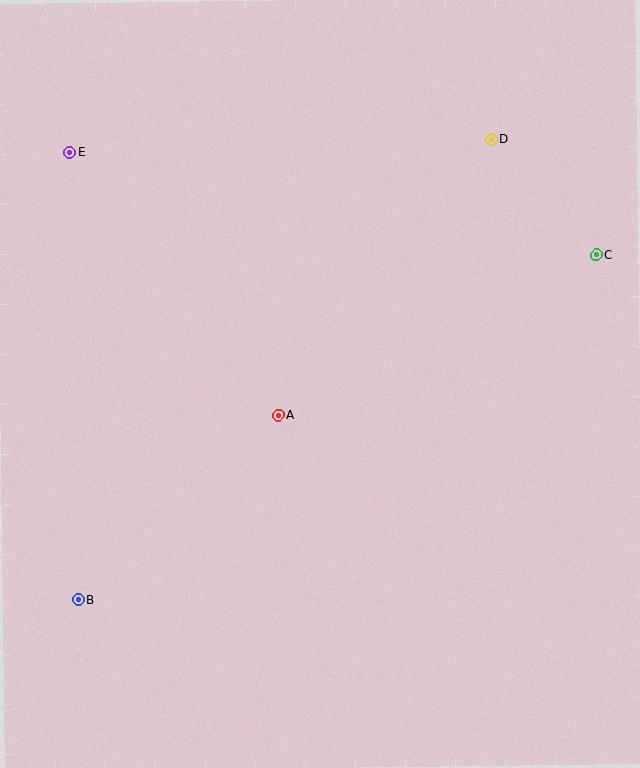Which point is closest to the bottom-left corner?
Point B is closest to the bottom-left corner.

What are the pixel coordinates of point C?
Point C is at (597, 255).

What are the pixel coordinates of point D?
Point D is at (491, 139).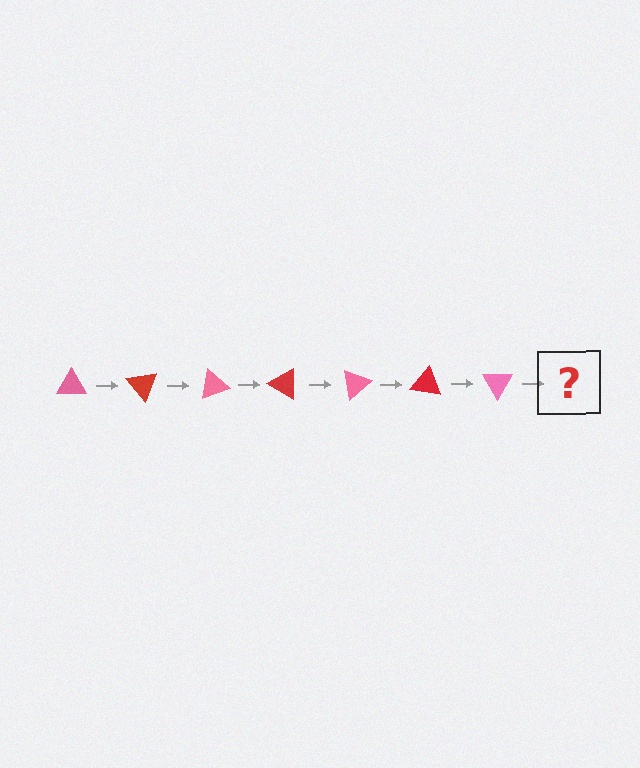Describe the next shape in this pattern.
It should be a red triangle, rotated 350 degrees from the start.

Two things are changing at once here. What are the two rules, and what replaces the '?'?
The two rules are that it rotates 50 degrees each step and the color cycles through pink and red. The '?' should be a red triangle, rotated 350 degrees from the start.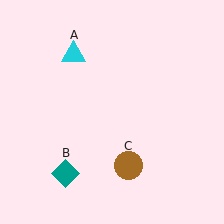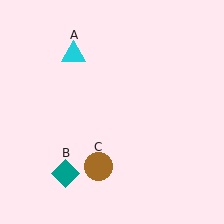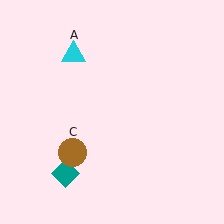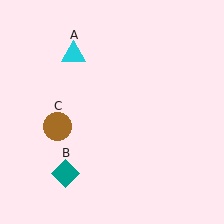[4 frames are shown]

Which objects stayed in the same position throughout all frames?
Cyan triangle (object A) and teal diamond (object B) remained stationary.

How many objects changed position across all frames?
1 object changed position: brown circle (object C).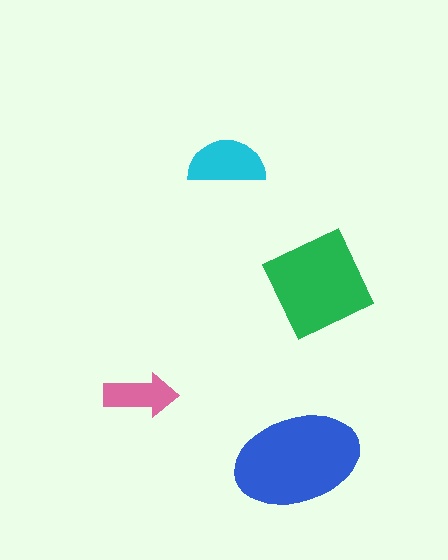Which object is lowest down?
The blue ellipse is bottommost.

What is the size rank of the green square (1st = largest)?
2nd.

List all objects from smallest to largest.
The pink arrow, the cyan semicircle, the green square, the blue ellipse.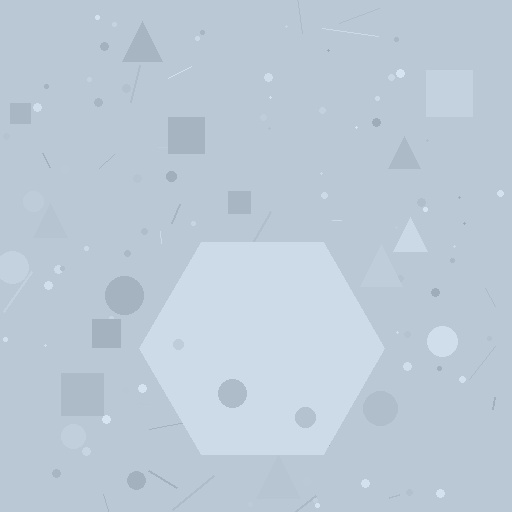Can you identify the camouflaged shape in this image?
The camouflaged shape is a hexagon.